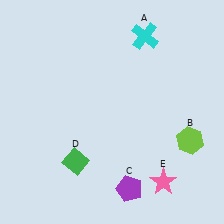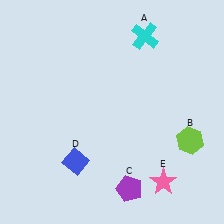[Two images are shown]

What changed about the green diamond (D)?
In Image 1, D is green. In Image 2, it changed to blue.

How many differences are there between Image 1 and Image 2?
There is 1 difference between the two images.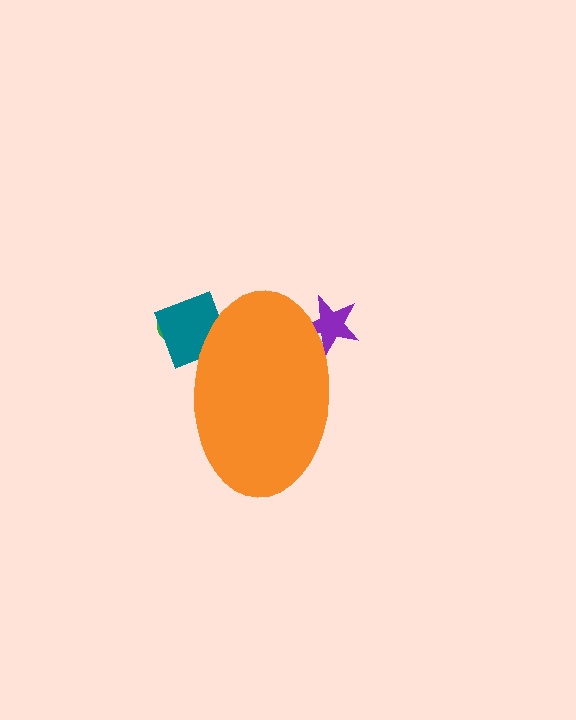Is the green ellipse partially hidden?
Yes, the green ellipse is partially hidden behind the orange ellipse.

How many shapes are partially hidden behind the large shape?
3 shapes are partially hidden.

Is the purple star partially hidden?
Yes, the purple star is partially hidden behind the orange ellipse.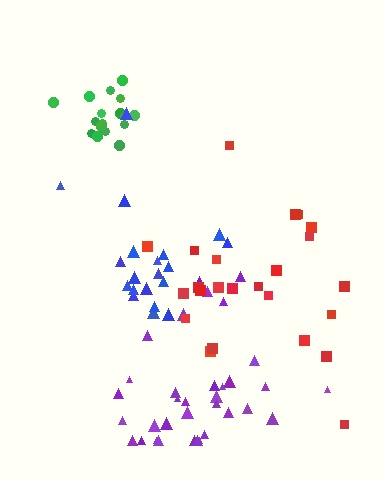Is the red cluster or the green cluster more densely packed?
Green.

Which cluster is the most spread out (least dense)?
Red.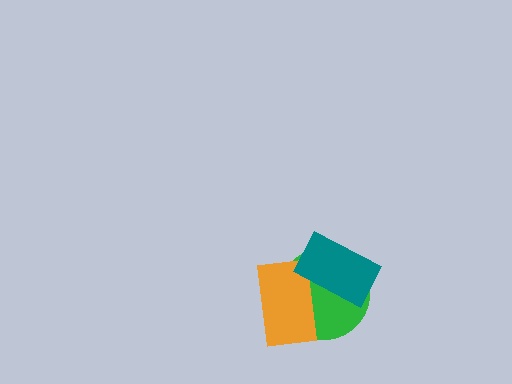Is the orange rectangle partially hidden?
Yes, it is partially covered by another shape.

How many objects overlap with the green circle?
2 objects overlap with the green circle.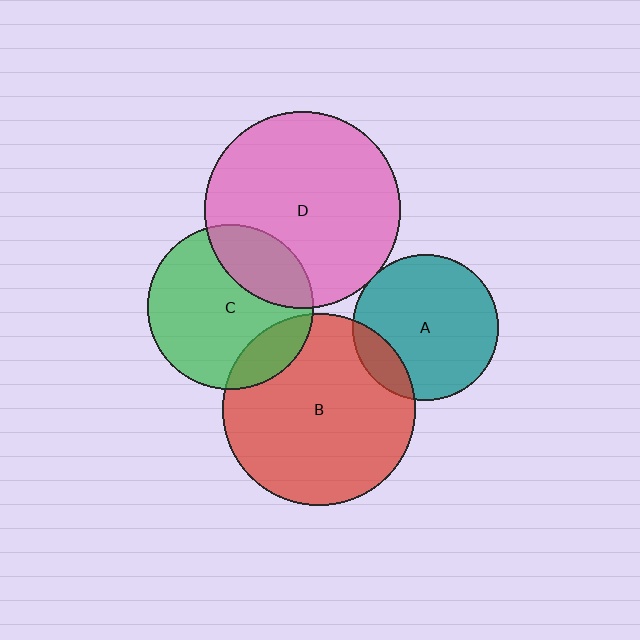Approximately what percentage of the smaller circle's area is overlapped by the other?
Approximately 25%.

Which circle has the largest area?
Circle D (pink).